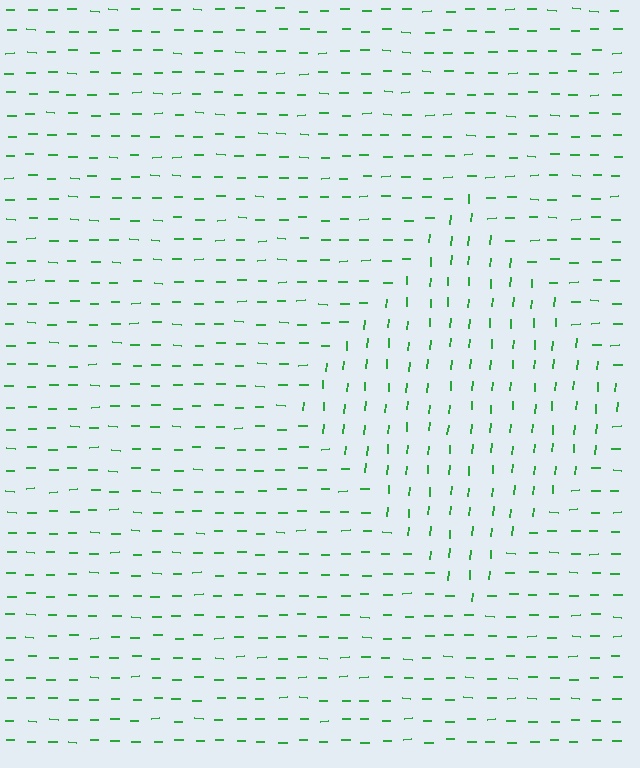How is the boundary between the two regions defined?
The boundary is defined purely by a change in line orientation (approximately 86 degrees difference). All lines are the same color and thickness.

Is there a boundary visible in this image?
Yes, there is a texture boundary formed by a change in line orientation.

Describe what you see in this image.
The image is filled with small green line segments. A diamond region in the image has lines oriented differently from the surrounding lines, creating a visible texture boundary.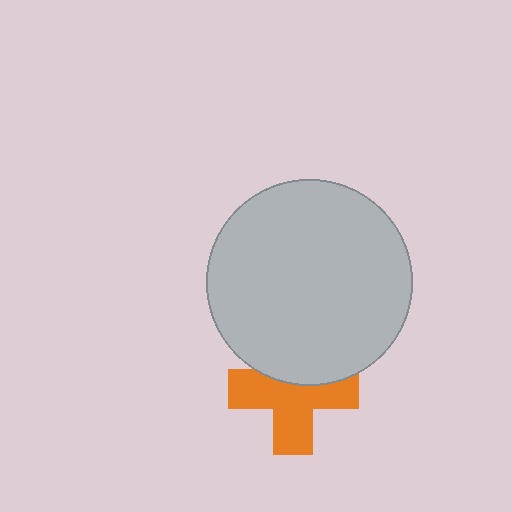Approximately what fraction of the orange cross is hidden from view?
Roughly 34% of the orange cross is hidden behind the light gray circle.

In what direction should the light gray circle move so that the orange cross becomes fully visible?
The light gray circle should move up. That is the shortest direction to clear the overlap and leave the orange cross fully visible.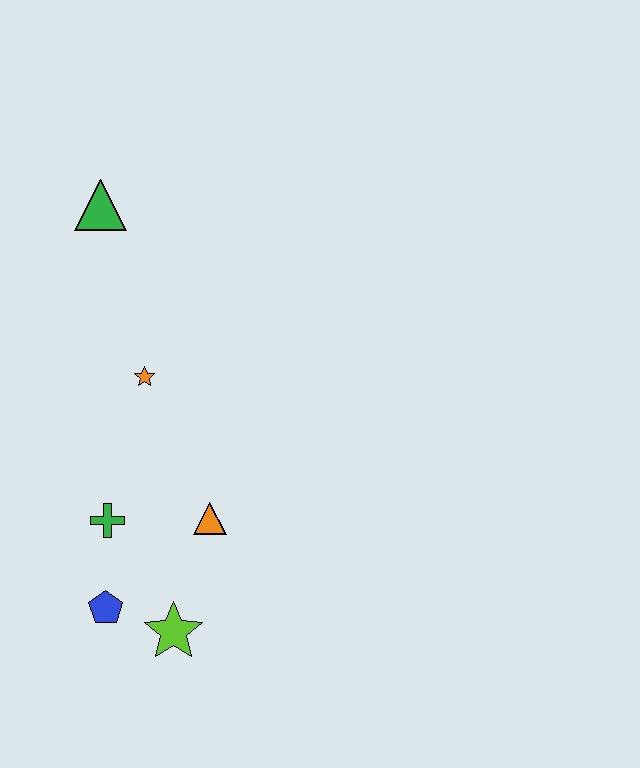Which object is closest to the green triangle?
The orange star is closest to the green triangle.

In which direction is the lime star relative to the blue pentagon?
The lime star is to the right of the blue pentagon.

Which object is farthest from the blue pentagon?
The green triangle is farthest from the blue pentagon.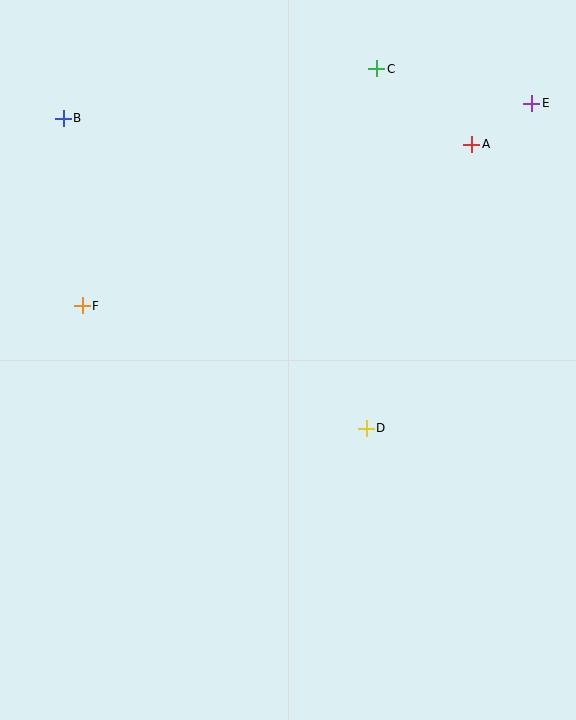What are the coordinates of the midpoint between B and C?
The midpoint between B and C is at (220, 93).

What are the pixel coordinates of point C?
Point C is at (377, 69).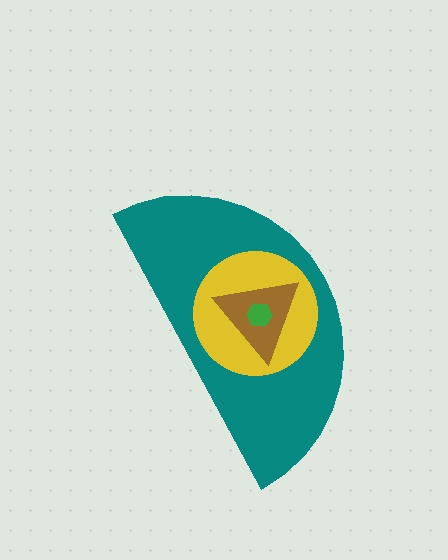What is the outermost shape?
The teal semicircle.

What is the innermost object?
The green hexagon.